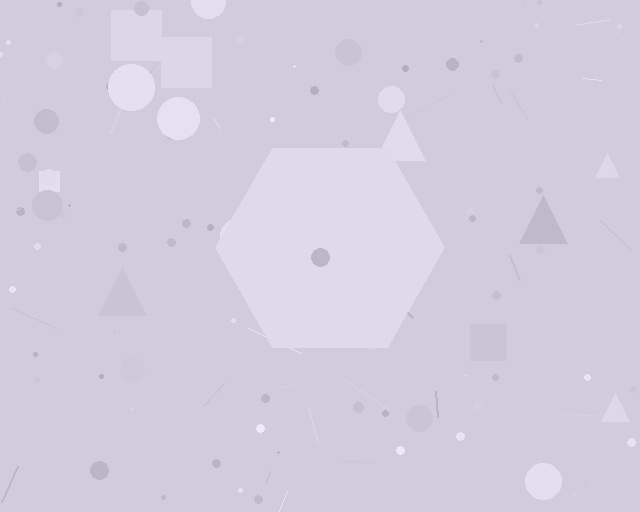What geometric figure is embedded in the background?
A hexagon is embedded in the background.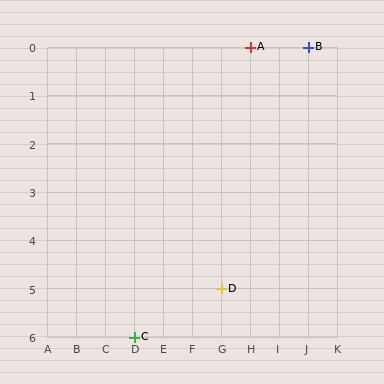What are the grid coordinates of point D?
Point D is at grid coordinates (G, 5).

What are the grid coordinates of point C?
Point C is at grid coordinates (D, 6).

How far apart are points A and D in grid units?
Points A and D are 1 column and 5 rows apart (about 5.1 grid units diagonally).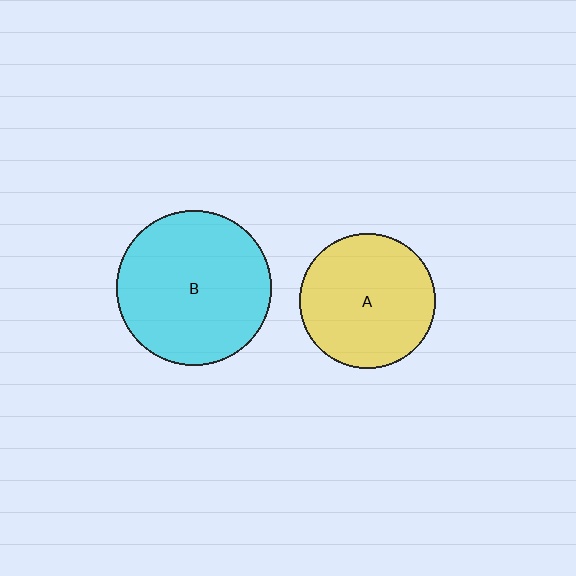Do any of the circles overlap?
No, none of the circles overlap.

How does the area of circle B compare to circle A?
Approximately 1.3 times.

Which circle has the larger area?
Circle B (cyan).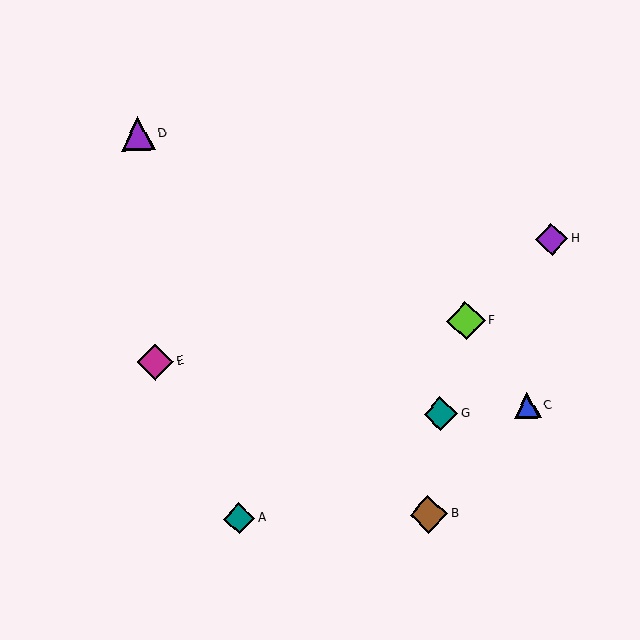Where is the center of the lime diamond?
The center of the lime diamond is at (466, 321).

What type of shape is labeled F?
Shape F is a lime diamond.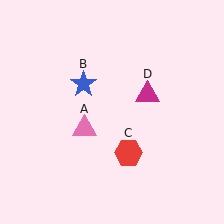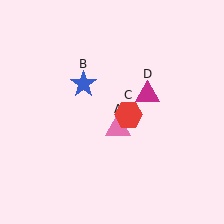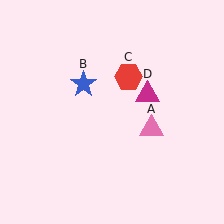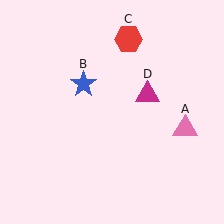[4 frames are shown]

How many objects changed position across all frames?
2 objects changed position: pink triangle (object A), red hexagon (object C).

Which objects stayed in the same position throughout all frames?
Blue star (object B) and magenta triangle (object D) remained stationary.